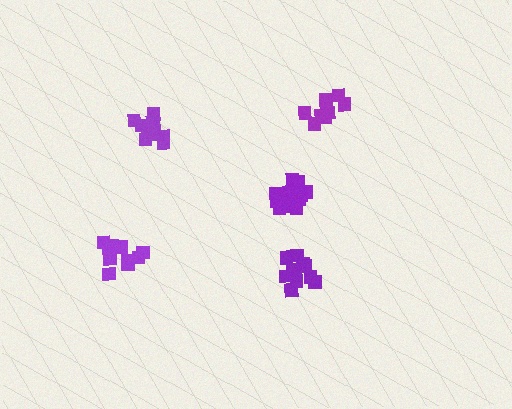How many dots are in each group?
Group 1: 11 dots, Group 2: 11 dots, Group 3: 10 dots, Group 4: 9 dots, Group 5: 14 dots (55 total).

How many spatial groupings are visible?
There are 5 spatial groupings.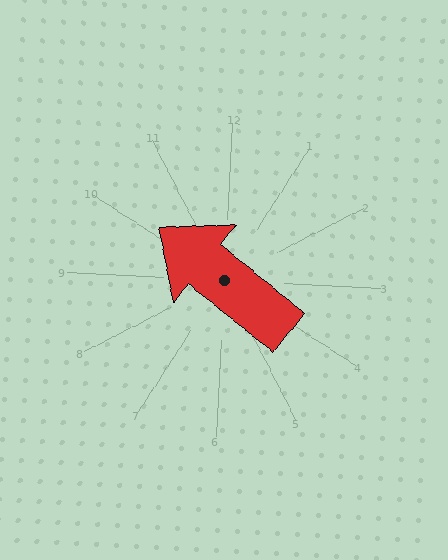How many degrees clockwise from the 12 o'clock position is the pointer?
Approximately 307 degrees.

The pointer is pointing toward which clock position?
Roughly 10 o'clock.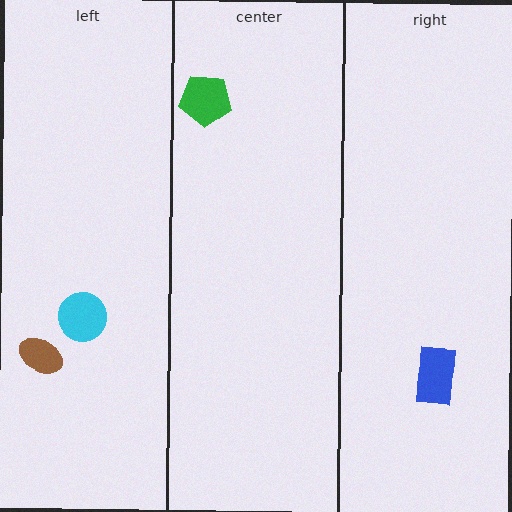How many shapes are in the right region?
1.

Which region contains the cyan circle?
The left region.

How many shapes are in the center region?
1.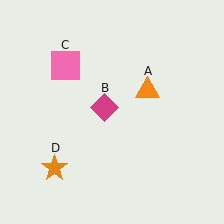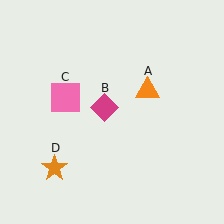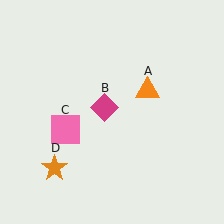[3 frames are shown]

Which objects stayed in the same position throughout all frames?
Orange triangle (object A) and magenta diamond (object B) and orange star (object D) remained stationary.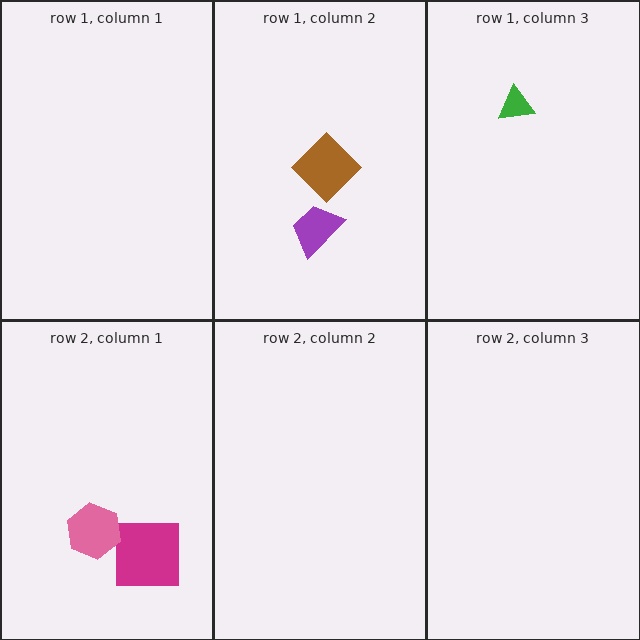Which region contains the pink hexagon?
The row 2, column 1 region.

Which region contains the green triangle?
The row 1, column 3 region.